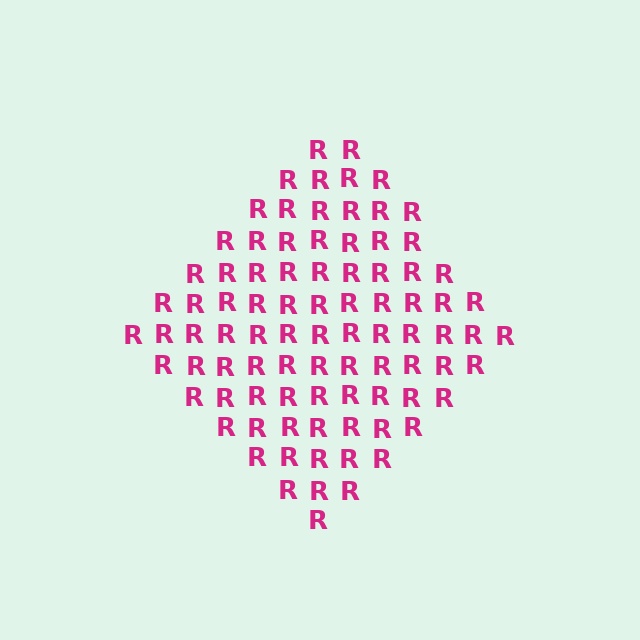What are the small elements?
The small elements are letter R's.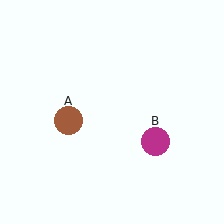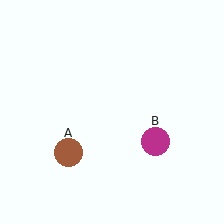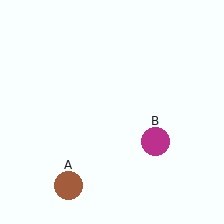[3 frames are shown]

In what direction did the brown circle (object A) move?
The brown circle (object A) moved down.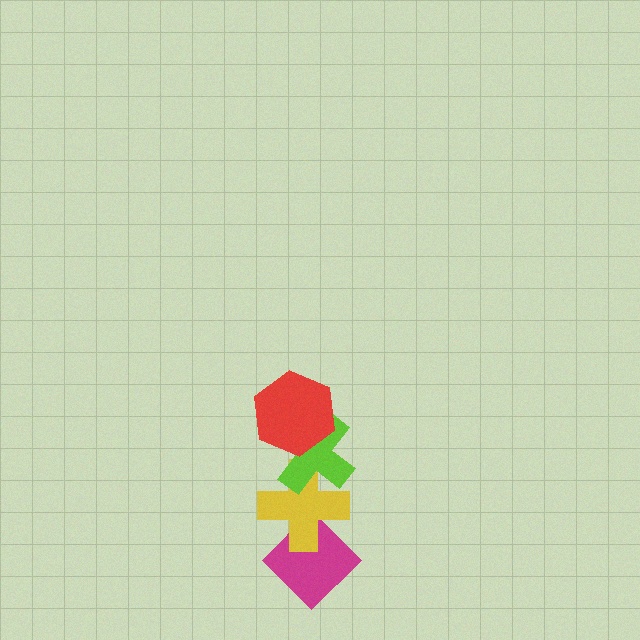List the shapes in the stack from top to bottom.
From top to bottom: the red hexagon, the lime cross, the yellow cross, the magenta diamond.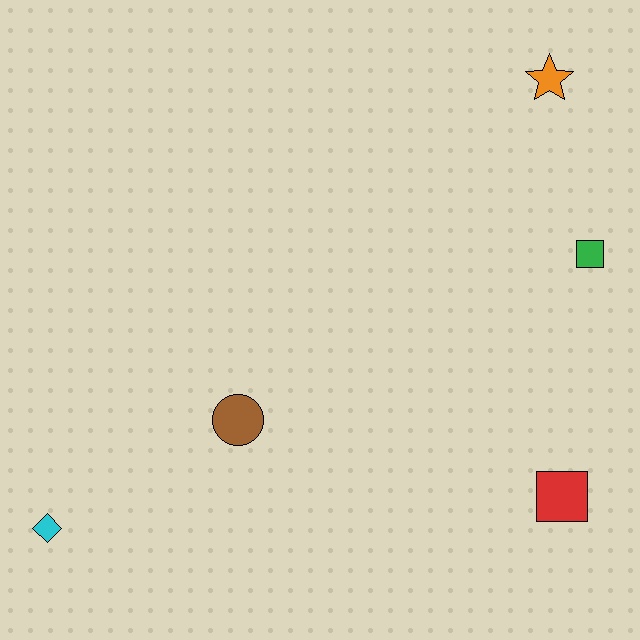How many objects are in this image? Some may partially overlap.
There are 5 objects.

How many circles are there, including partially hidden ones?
There is 1 circle.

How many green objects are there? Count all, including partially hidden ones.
There is 1 green object.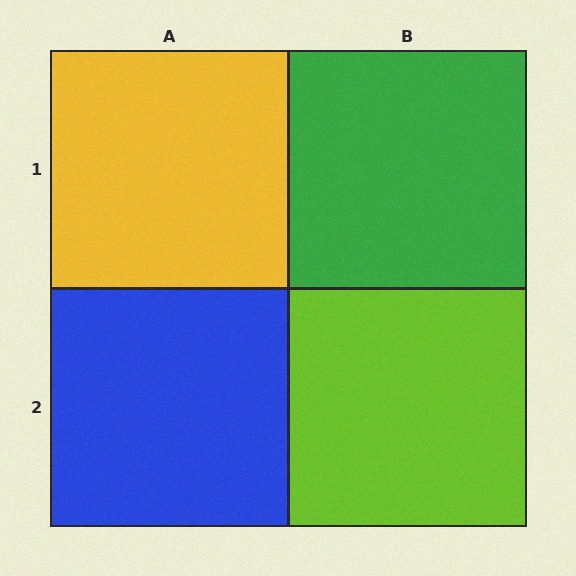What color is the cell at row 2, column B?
Lime.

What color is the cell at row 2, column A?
Blue.